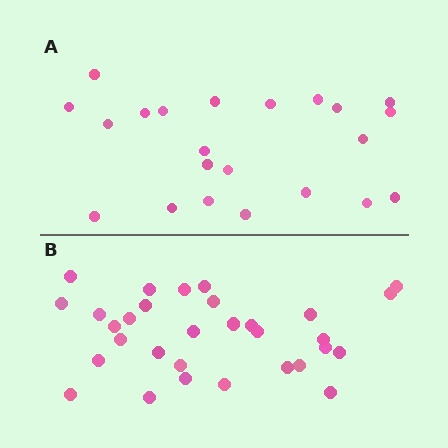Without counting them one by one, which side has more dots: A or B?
Region B (the bottom region) has more dots.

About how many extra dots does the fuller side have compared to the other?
Region B has roughly 8 or so more dots than region A.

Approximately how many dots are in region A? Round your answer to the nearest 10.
About 20 dots. (The exact count is 22, which rounds to 20.)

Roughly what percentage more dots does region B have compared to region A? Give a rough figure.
About 40% more.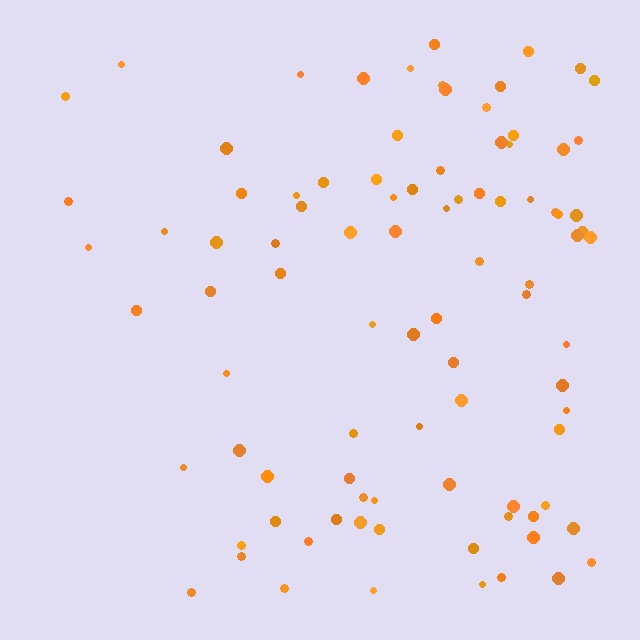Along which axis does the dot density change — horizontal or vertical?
Horizontal.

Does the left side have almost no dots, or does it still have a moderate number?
Still a moderate number, just noticeably fewer than the right.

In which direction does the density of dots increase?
From left to right, with the right side densest.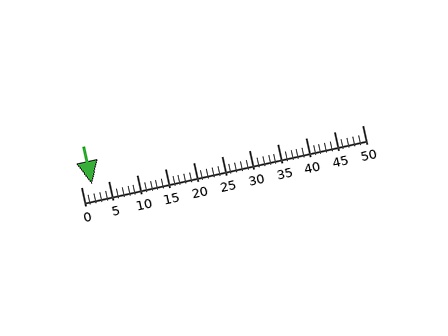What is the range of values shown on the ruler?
The ruler shows values from 0 to 50.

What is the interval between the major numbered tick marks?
The major tick marks are spaced 5 units apart.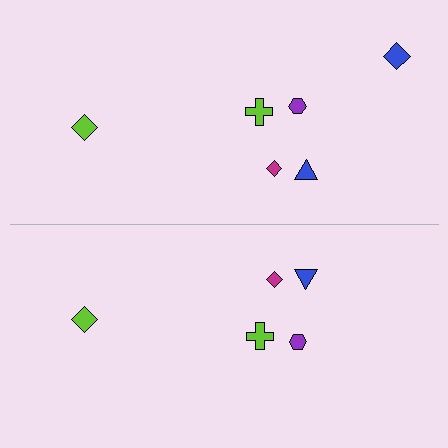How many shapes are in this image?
There are 11 shapes in this image.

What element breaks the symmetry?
A blue diamond is missing from the bottom side.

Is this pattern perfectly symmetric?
No, the pattern is not perfectly symmetric. A blue diamond is missing from the bottom side.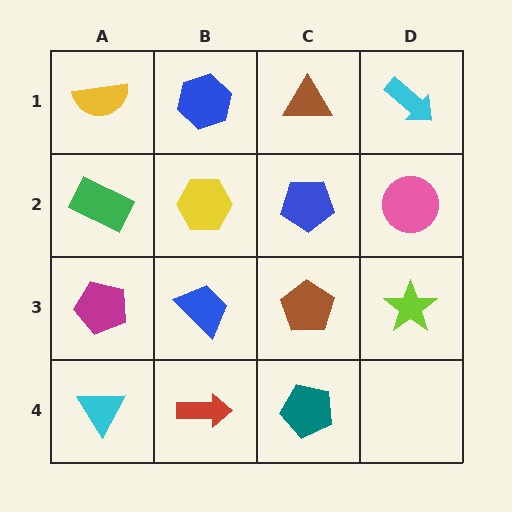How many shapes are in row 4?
3 shapes.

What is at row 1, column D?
A cyan arrow.